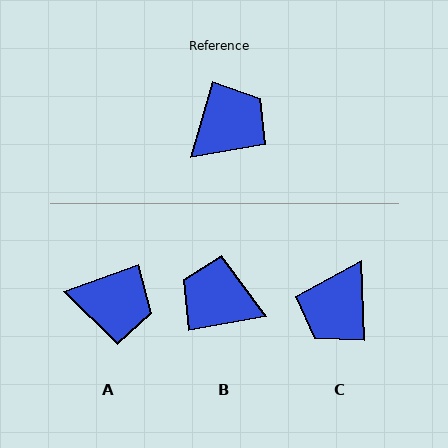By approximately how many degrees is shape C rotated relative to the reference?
Approximately 162 degrees clockwise.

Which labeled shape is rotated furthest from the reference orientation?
C, about 162 degrees away.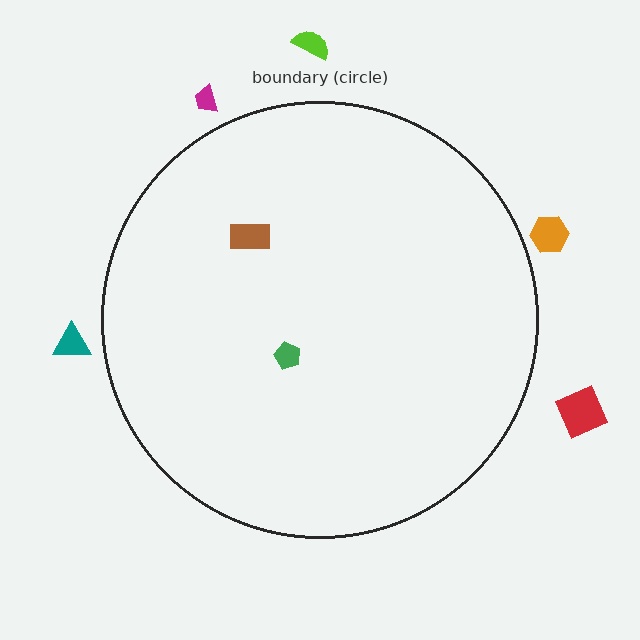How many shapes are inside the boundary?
2 inside, 5 outside.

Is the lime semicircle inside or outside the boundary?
Outside.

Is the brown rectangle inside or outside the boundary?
Inside.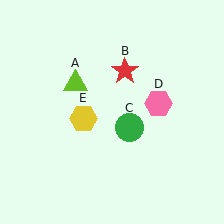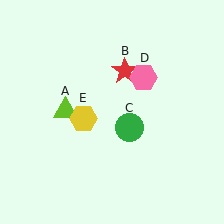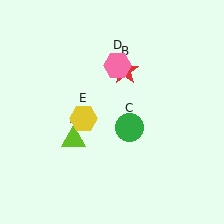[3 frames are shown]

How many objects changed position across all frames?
2 objects changed position: lime triangle (object A), pink hexagon (object D).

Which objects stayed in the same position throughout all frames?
Red star (object B) and green circle (object C) and yellow hexagon (object E) remained stationary.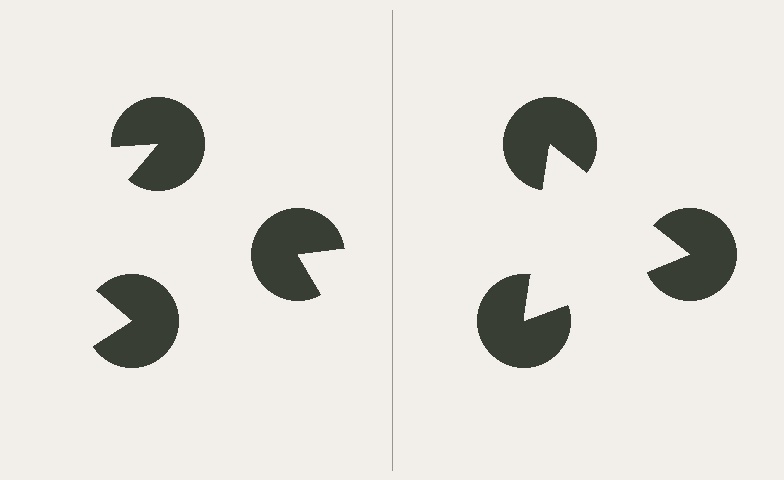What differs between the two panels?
The pac-man discs are positioned identically on both sides; only the wedge orientations differ. On the right they align to a triangle; on the left they are misaligned.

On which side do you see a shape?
An illusory triangle appears on the right side. On the left side the wedge cuts are rotated, so no coherent shape forms.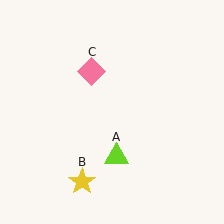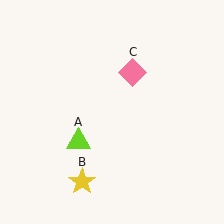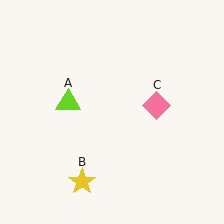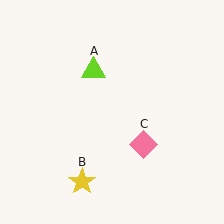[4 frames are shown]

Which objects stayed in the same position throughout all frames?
Yellow star (object B) remained stationary.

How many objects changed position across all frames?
2 objects changed position: lime triangle (object A), pink diamond (object C).